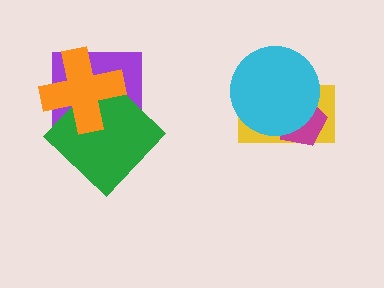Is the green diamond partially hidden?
Yes, it is partially covered by another shape.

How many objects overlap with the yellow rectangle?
2 objects overlap with the yellow rectangle.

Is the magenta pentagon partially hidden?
Yes, it is partially covered by another shape.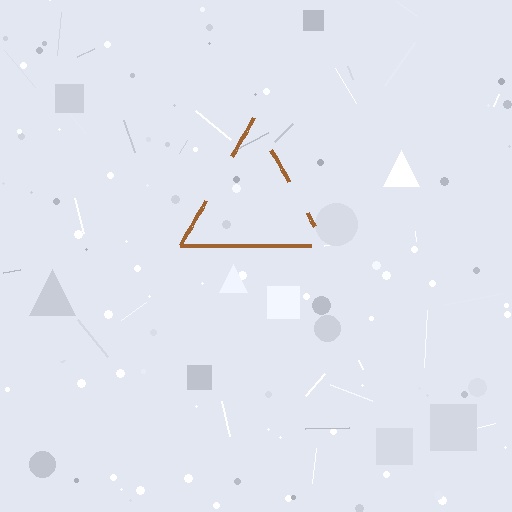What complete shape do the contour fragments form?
The contour fragments form a triangle.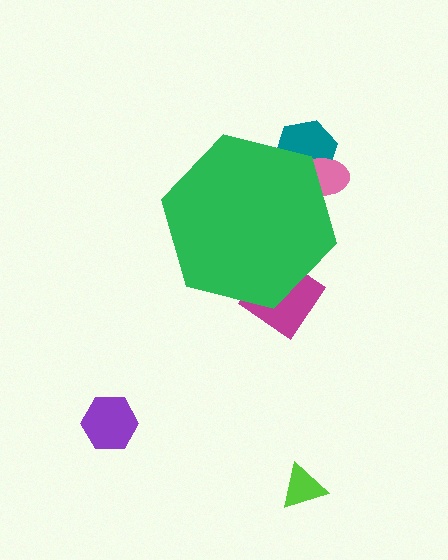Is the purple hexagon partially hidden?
No, the purple hexagon is fully visible.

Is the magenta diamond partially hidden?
Yes, the magenta diamond is partially hidden behind the green hexagon.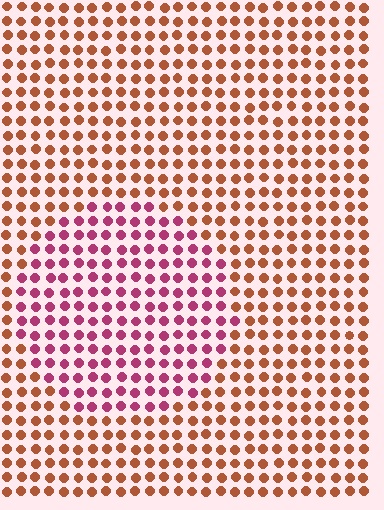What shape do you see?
I see a circle.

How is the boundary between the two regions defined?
The boundary is defined purely by a slight shift in hue (about 47 degrees). Spacing, size, and orientation are identical on both sides.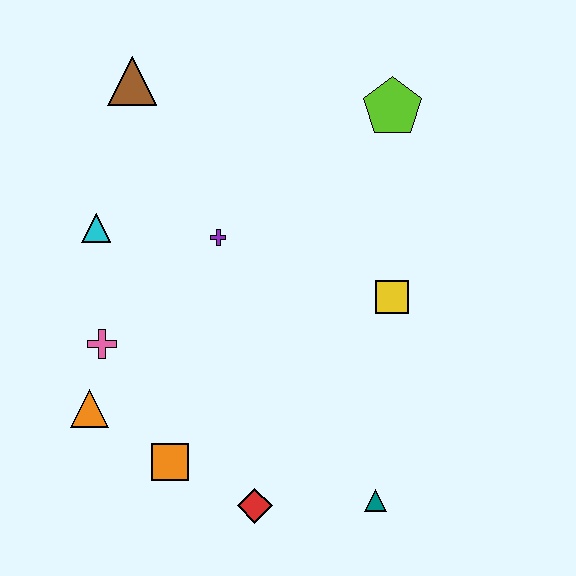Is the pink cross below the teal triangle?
No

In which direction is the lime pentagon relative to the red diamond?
The lime pentagon is above the red diamond.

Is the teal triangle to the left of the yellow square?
Yes